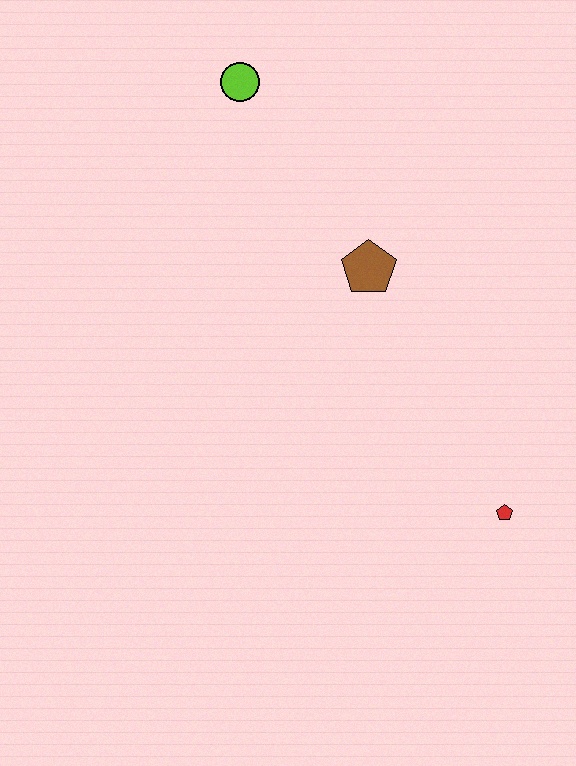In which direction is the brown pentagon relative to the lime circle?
The brown pentagon is below the lime circle.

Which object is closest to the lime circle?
The brown pentagon is closest to the lime circle.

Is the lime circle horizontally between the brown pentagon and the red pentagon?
No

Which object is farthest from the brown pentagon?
The red pentagon is farthest from the brown pentagon.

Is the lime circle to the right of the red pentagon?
No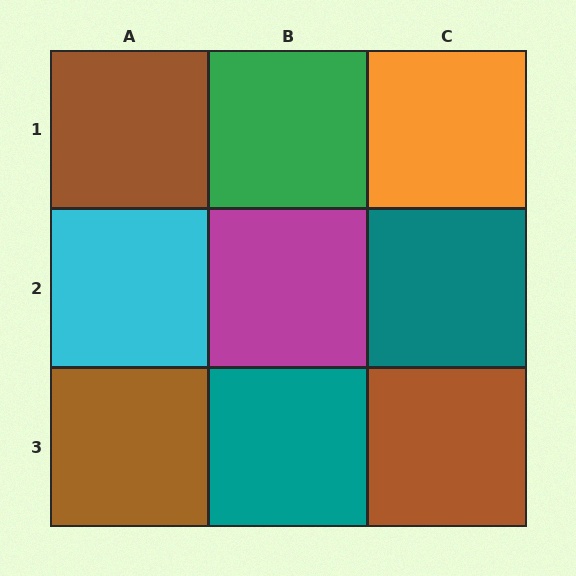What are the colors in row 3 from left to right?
Brown, teal, brown.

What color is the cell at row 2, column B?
Magenta.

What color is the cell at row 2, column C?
Teal.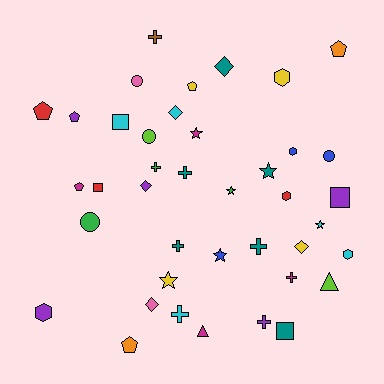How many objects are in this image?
There are 40 objects.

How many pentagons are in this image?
There are 6 pentagons.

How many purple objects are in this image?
There are 5 purple objects.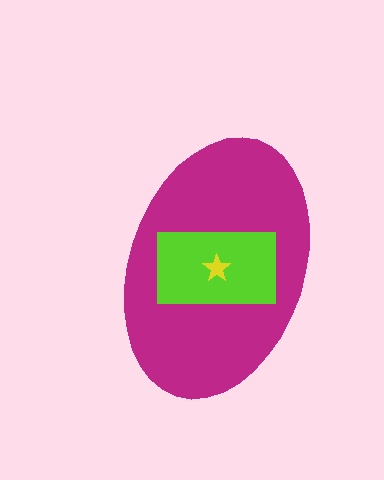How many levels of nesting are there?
3.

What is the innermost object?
The yellow star.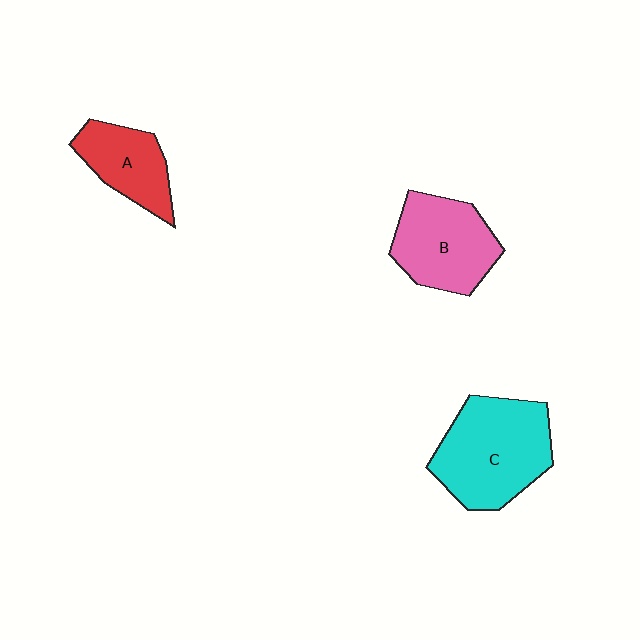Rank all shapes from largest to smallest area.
From largest to smallest: C (cyan), B (pink), A (red).